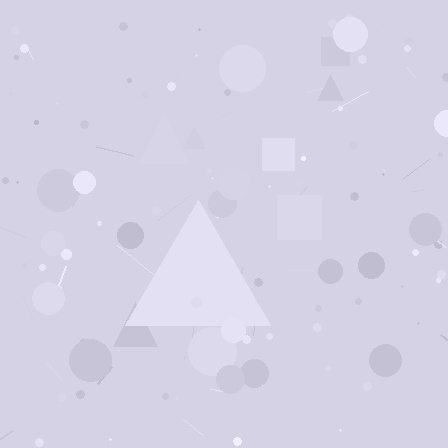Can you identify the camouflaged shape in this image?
The camouflaged shape is a triangle.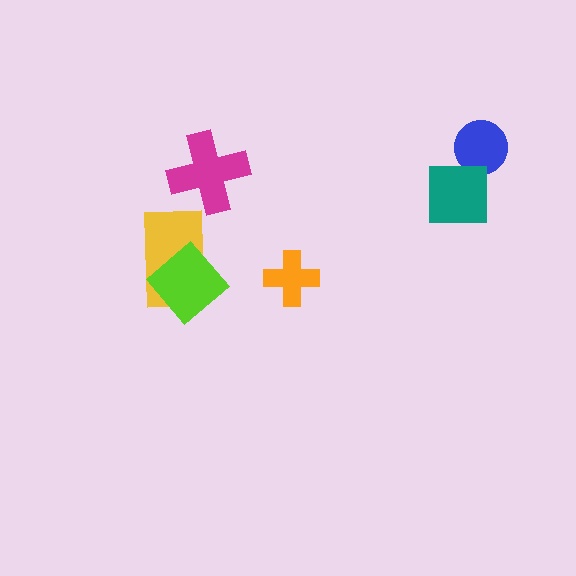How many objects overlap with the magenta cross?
0 objects overlap with the magenta cross.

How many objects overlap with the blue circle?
0 objects overlap with the blue circle.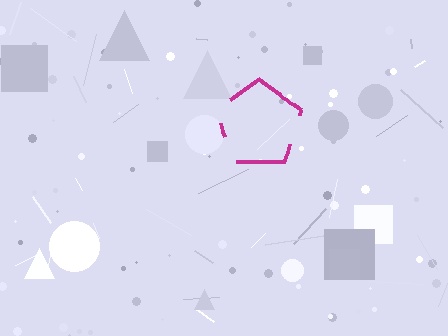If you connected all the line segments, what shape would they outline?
They would outline a pentagon.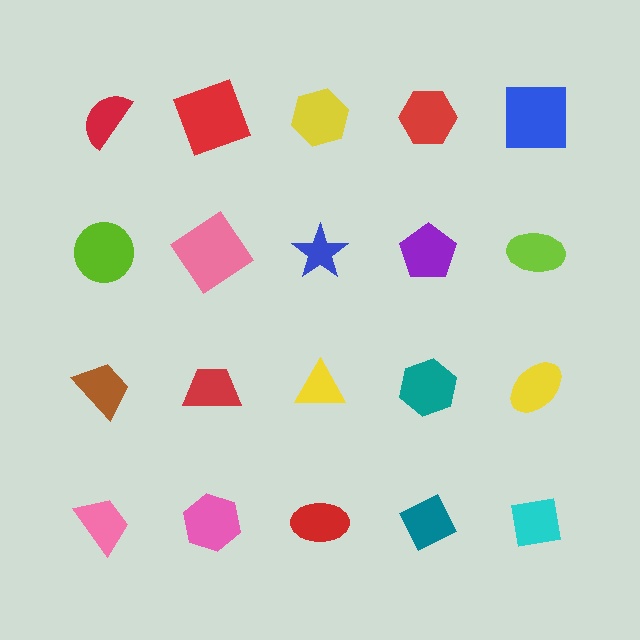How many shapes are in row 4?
5 shapes.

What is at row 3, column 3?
A yellow triangle.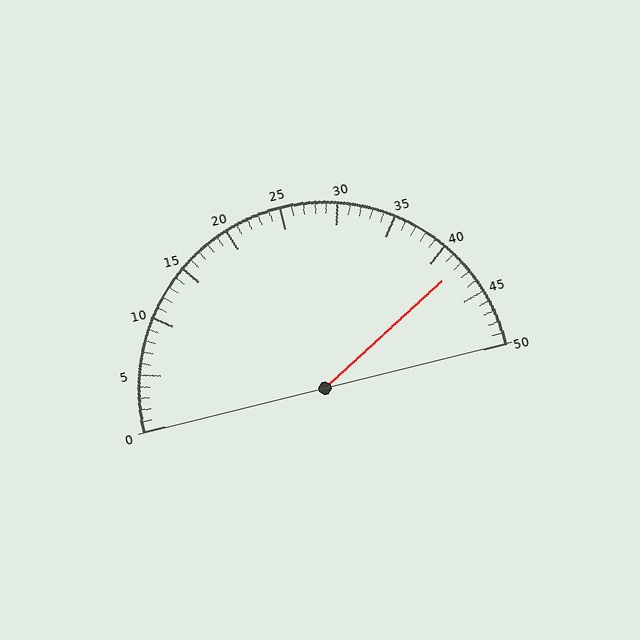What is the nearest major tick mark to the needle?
The nearest major tick mark is 40.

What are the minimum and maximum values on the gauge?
The gauge ranges from 0 to 50.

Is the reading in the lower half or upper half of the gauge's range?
The reading is in the upper half of the range (0 to 50).